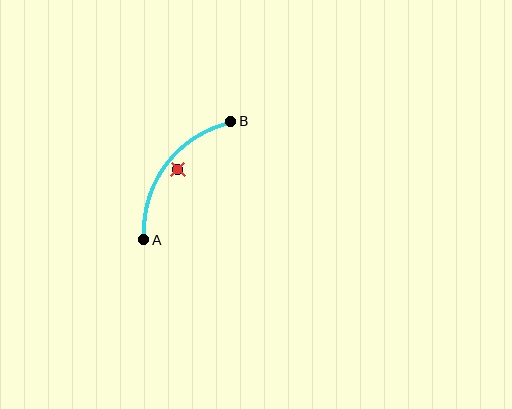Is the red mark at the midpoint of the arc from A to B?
No — the red mark does not lie on the arc at all. It sits slightly inside the curve.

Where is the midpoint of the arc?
The arc midpoint is the point on the curve farthest from the straight line joining A and B. It sits above and to the left of that line.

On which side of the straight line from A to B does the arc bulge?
The arc bulges above and to the left of the straight line connecting A and B.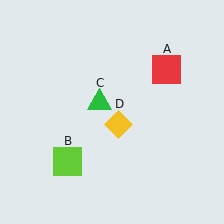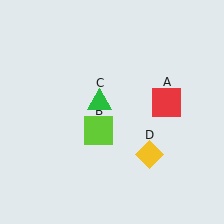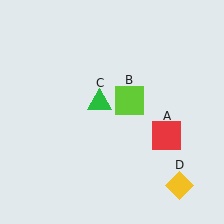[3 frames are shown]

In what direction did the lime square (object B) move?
The lime square (object B) moved up and to the right.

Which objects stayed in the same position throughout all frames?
Green triangle (object C) remained stationary.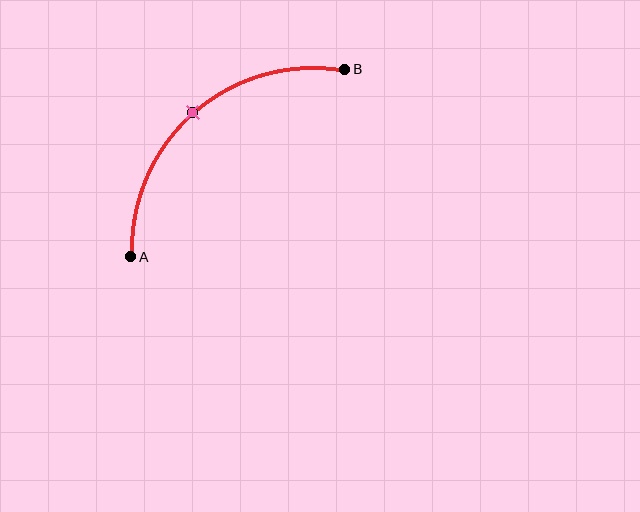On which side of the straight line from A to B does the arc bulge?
The arc bulges above and to the left of the straight line connecting A and B.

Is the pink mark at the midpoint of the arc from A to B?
Yes. The pink mark lies on the arc at equal arc-length from both A and B — it is the arc midpoint.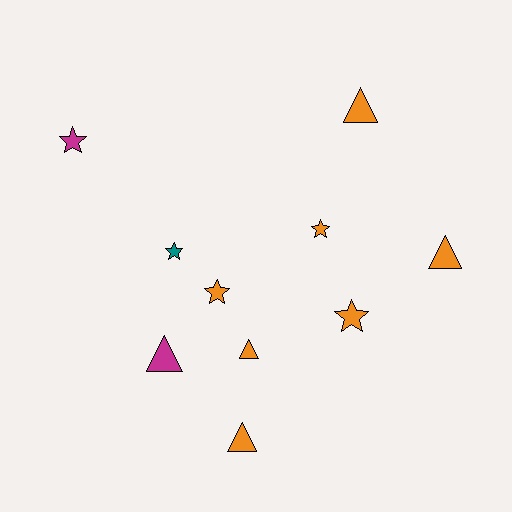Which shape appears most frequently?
Triangle, with 5 objects.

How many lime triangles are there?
There are no lime triangles.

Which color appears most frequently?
Orange, with 7 objects.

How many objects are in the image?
There are 10 objects.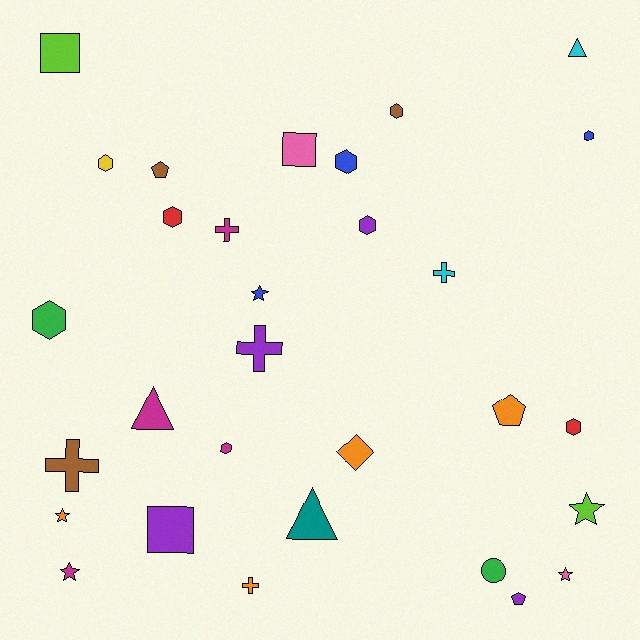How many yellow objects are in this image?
There is 1 yellow object.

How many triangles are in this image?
There are 3 triangles.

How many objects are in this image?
There are 30 objects.